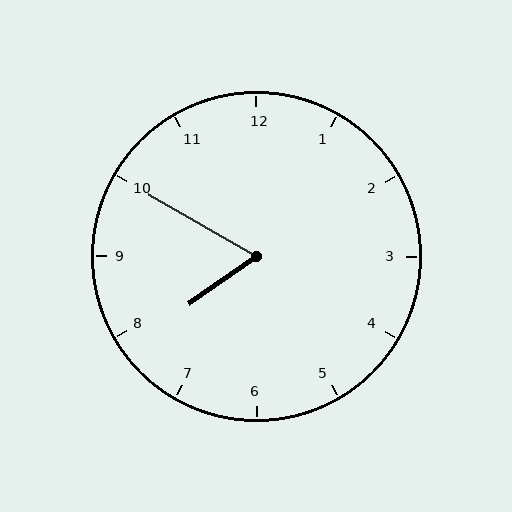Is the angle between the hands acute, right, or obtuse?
It is acute.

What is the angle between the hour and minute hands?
Approximately 65 degrees.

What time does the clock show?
7:50.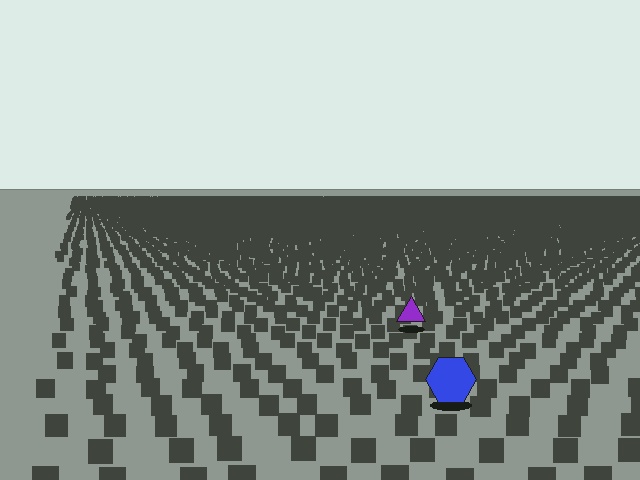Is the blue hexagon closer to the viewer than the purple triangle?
Yes. The blue hexagon is closer — you can tell from the texture gradient: the ground texture is coarser near it.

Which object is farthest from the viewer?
The purple triangle is farthest from the viewer. It appears smaller and the ground texture around it is denser.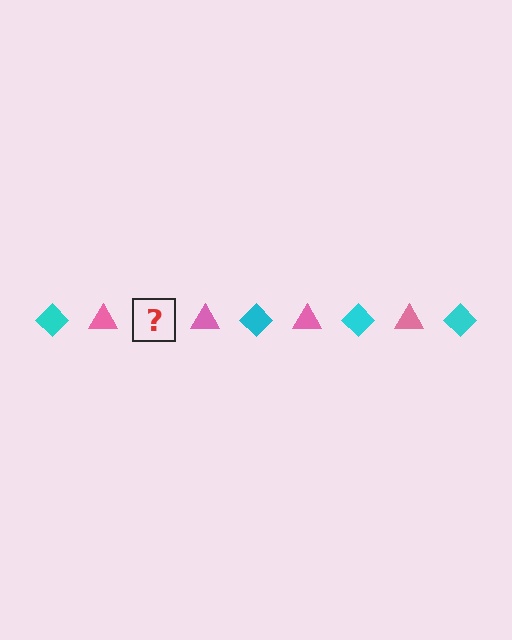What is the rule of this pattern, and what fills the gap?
The rule is that the pattern alternates between cyan diamond and pink triangle. The gap should be filled with a cyan diamond.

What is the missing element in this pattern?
The missing element is a cyan diamond.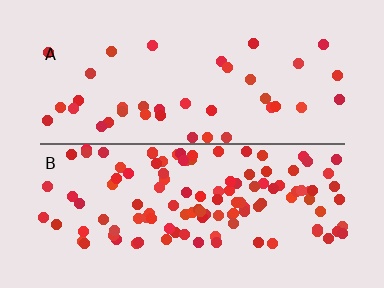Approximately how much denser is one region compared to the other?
Approximately 3.1× — region B over region A.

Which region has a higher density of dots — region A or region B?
B (the bottom).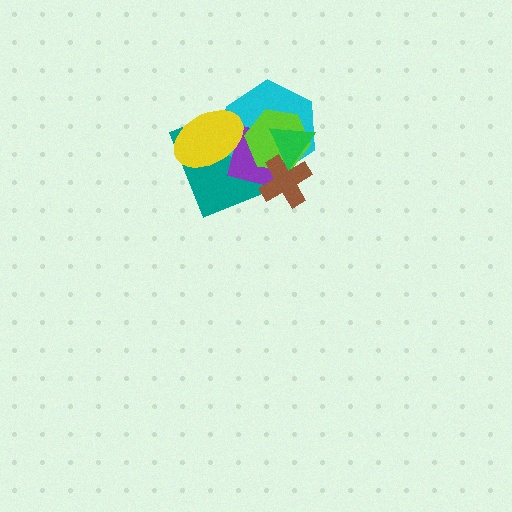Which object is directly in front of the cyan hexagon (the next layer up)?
The purple square is directly in front of the cyan hexagon.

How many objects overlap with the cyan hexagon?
6 objects overlap with the cyan hexagon.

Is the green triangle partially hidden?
No, no other shape covers it.